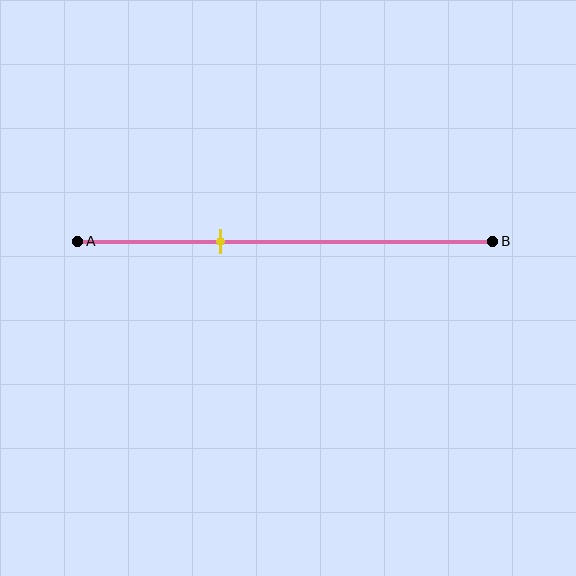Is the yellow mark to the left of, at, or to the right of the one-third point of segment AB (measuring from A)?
The yellow mark is approximately at the one-third point of segment AB.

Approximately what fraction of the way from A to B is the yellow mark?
The yellow mark is approximately 35% of the way from A to B.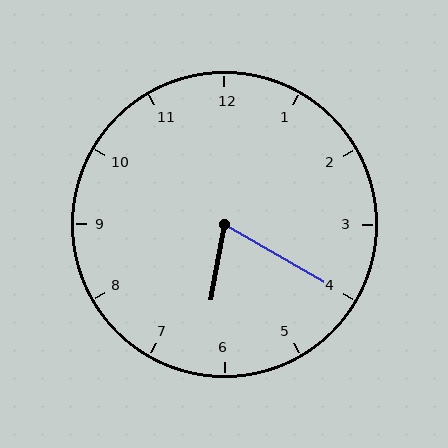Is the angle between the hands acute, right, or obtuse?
It is acute.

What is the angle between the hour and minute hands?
Approximately 70 degrees.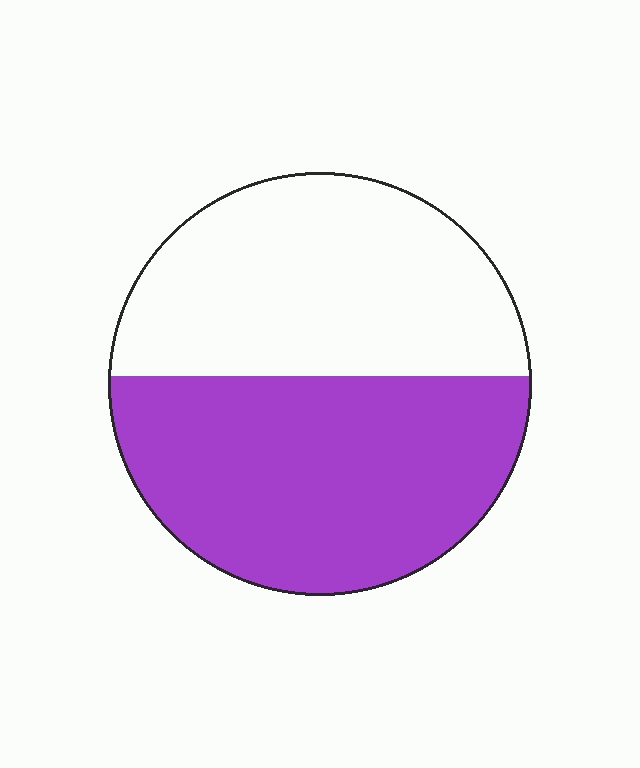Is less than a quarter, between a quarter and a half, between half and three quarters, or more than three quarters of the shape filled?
Between half and three quarters.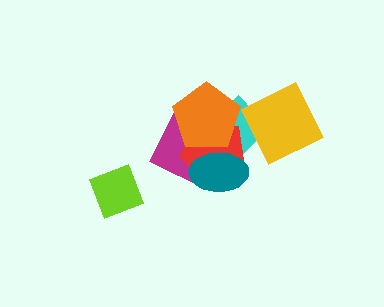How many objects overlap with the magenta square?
4 objects overlap with the magenta square.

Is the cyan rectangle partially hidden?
Yes, it is partially covered by another shape.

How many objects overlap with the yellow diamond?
1 object overlaps with the yellow diamond.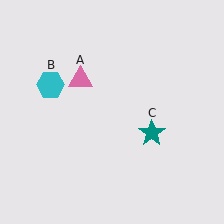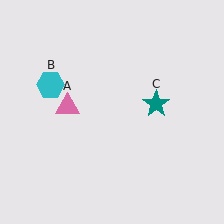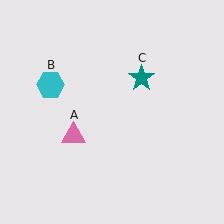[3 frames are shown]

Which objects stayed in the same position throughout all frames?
Cyan hexagon (object B) remained stationary.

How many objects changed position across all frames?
2 objects changed position: pink triangle (object A), teal star (object C).